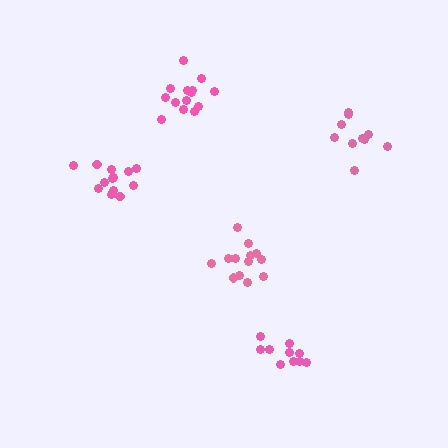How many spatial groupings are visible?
There are 5 spatial groupings.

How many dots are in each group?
Group 1: 10 dots, Group 2: 10 dots, Group 3: 13 dots, Group 4: 13 dots, Group 5: 14 dots (60 total).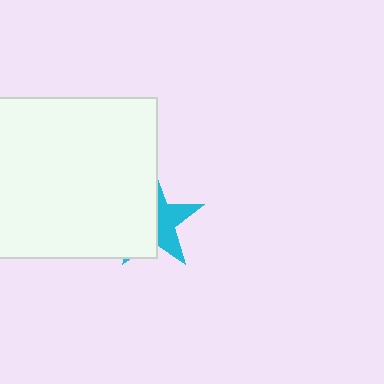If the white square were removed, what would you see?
You would see the complete cyan star.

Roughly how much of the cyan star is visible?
A small part of it is visible (roughly 43%).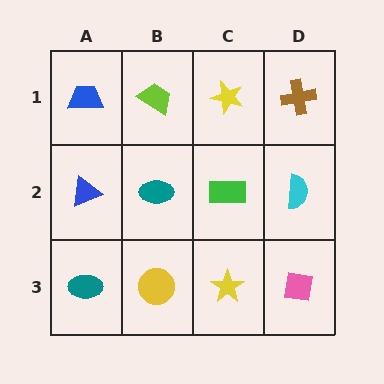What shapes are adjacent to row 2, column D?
A brown cross (row 1, column D), a pink square (row 3, column D), a green rectangle (row 2, column C).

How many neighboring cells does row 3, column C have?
3.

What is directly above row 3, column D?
A cyan semicircle.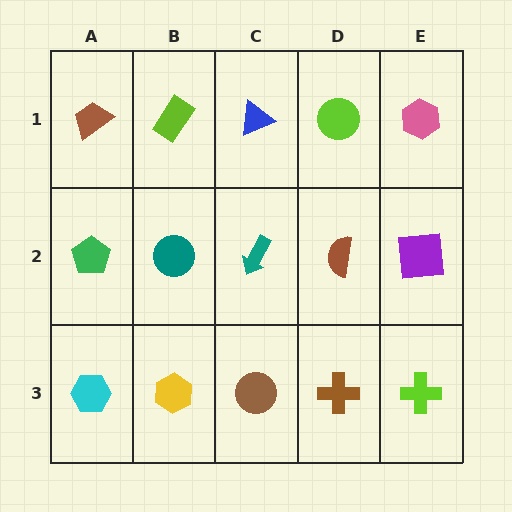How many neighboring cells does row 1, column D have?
3.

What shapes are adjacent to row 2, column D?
A lime circle (row 1, column D), a brown cross (row 3, column D), a teal arrow (row 2, column C), a purple square (row 2, column E).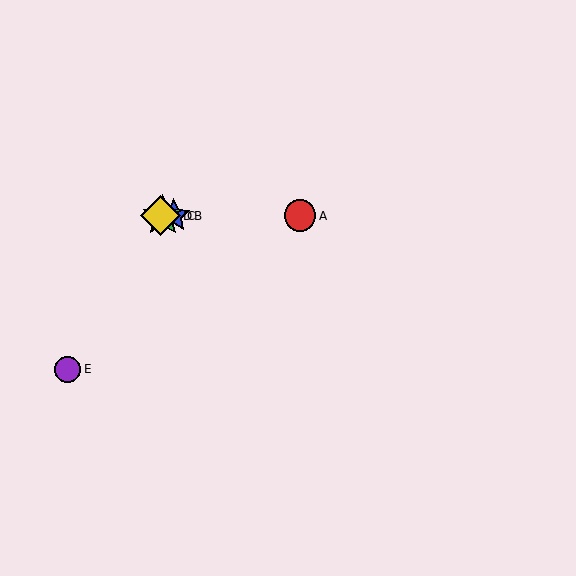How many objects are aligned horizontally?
4 objects (A, B, C, D) are aligned horizontally.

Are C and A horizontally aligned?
Yes, both are at y≈216.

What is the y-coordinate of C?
Object C is at y≈216.